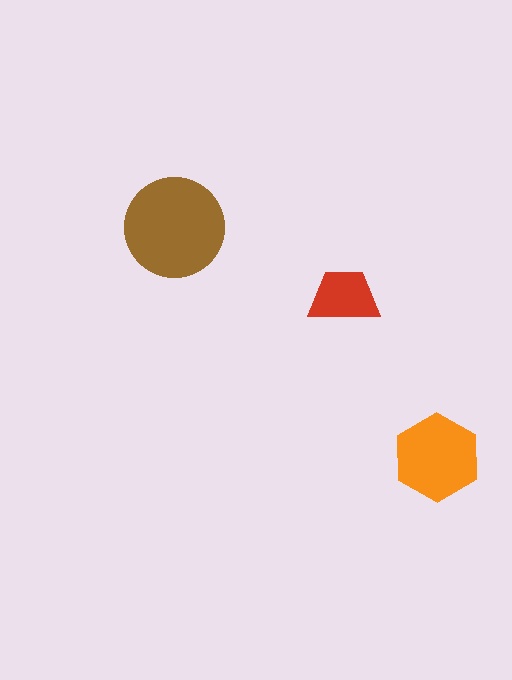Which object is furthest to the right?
The orange hexagon is rightmost.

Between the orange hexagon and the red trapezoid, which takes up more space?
The orange hexagon.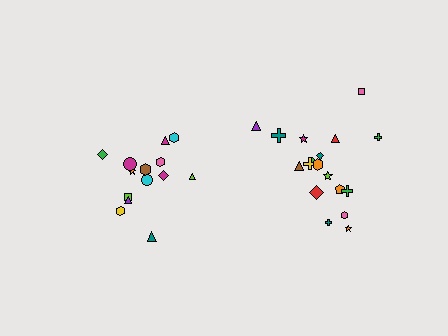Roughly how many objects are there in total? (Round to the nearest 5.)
Roughly 35 objects in total.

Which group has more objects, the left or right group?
The right group.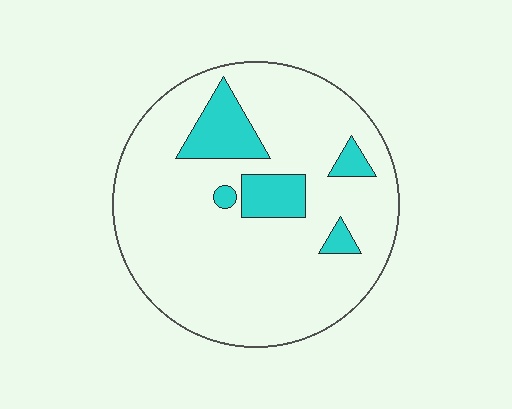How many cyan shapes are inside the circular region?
5.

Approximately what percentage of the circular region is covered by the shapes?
Approximately 15%.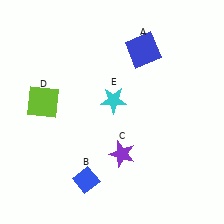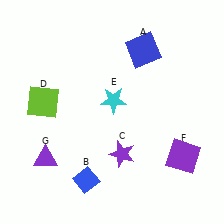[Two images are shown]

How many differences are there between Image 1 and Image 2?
There are 2 differences between the two images.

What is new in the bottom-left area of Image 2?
A purple triangle (G) was added in the bottom-left area of Image 2.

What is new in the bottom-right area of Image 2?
A purple square (F) was added in the bottom-right area of Image 2.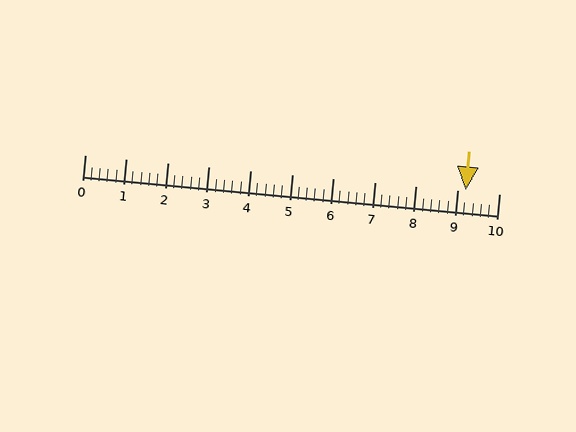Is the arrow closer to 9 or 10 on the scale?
The arrow is closer to 9.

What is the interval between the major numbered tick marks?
The major tick marks are spaced 1 units apart.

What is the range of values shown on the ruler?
The ruler shows values from 0 to 10.